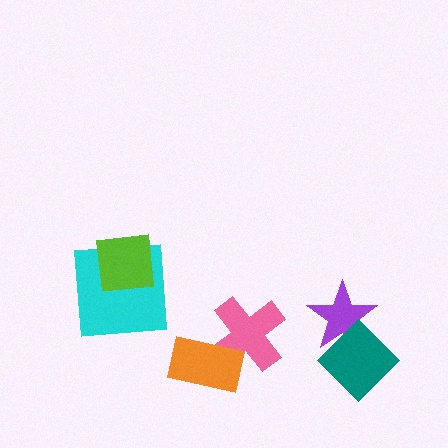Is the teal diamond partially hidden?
No, no other shape covers it.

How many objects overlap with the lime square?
1 object overlaps with the lime square.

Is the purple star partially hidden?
Yes, it is partially covered by another shape.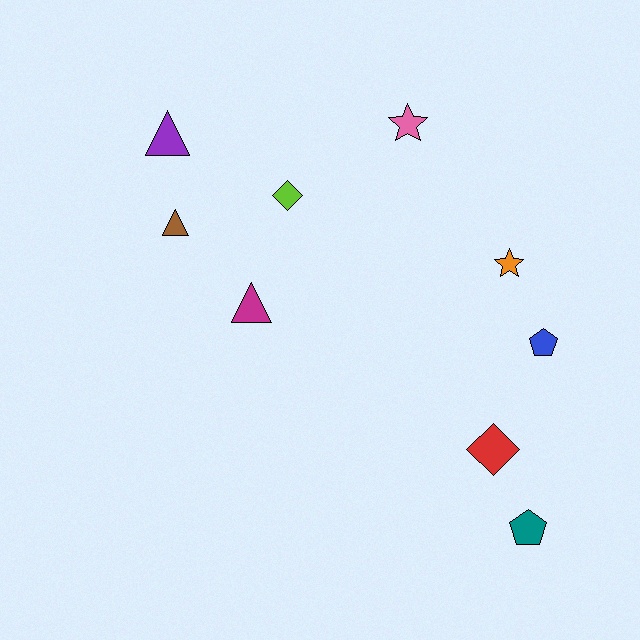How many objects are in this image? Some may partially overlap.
There are 9 objects.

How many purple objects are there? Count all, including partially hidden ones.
There is 1 purple object.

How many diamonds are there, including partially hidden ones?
There are 2 diamonds.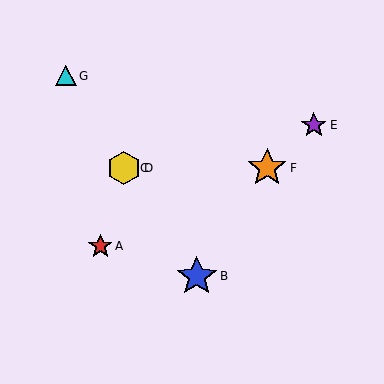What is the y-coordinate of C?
Object C is at y≈168.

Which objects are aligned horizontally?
Objects C, D, F are aligned horizontally.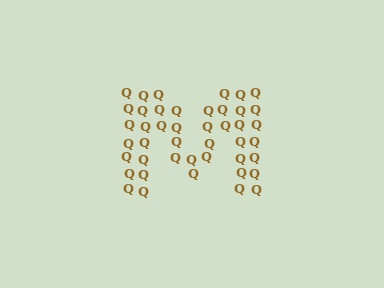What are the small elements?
The small elements are letter Q's.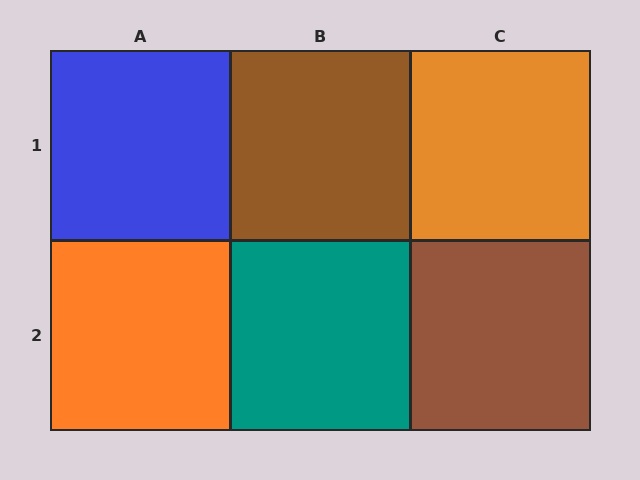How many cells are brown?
2 cells are brown.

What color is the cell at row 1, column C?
Orange.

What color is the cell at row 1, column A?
Blue.